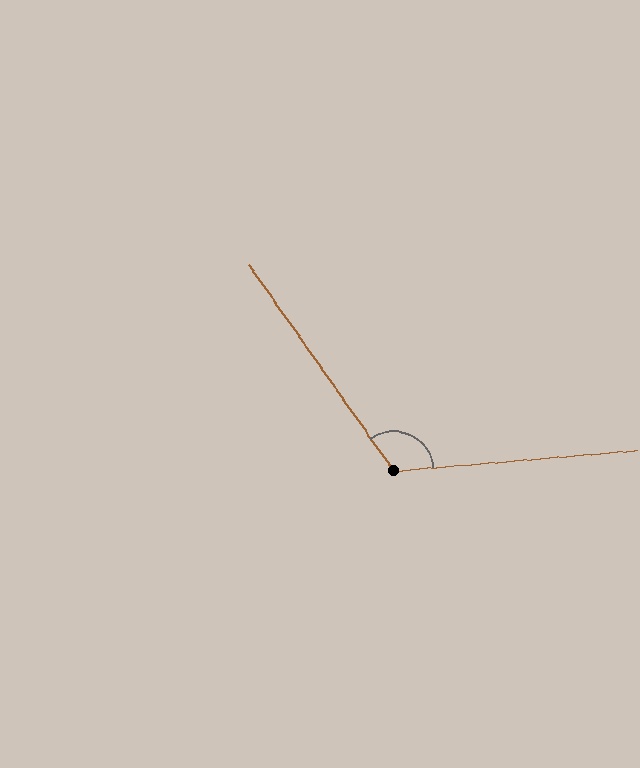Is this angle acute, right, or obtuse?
It is obtuse.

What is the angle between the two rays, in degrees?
Approximately 120 degrees.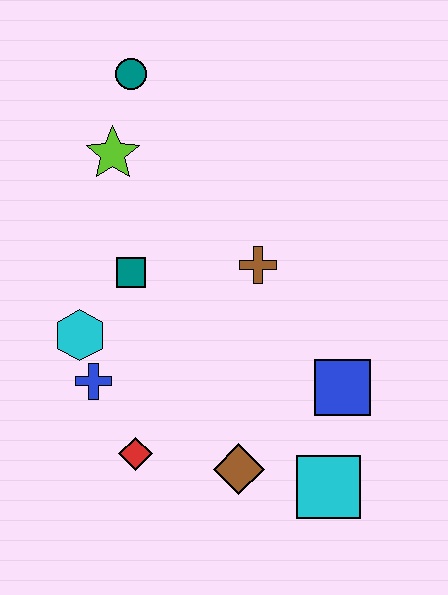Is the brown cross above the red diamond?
Yes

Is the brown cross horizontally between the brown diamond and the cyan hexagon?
No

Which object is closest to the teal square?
The cyan hexagon is closest to the teal square.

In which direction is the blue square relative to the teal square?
The blue square is to the right of the teal square.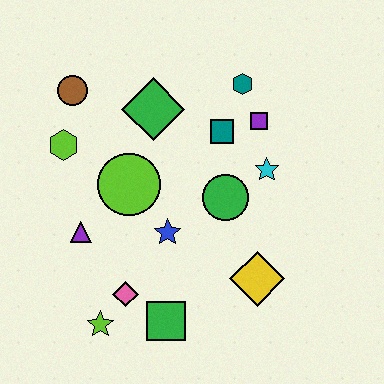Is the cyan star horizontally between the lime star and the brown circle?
No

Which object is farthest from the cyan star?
The lime star is farthest from the cyan star.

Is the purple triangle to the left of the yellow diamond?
Yes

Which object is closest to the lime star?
The pink diamond is closest to the lime star.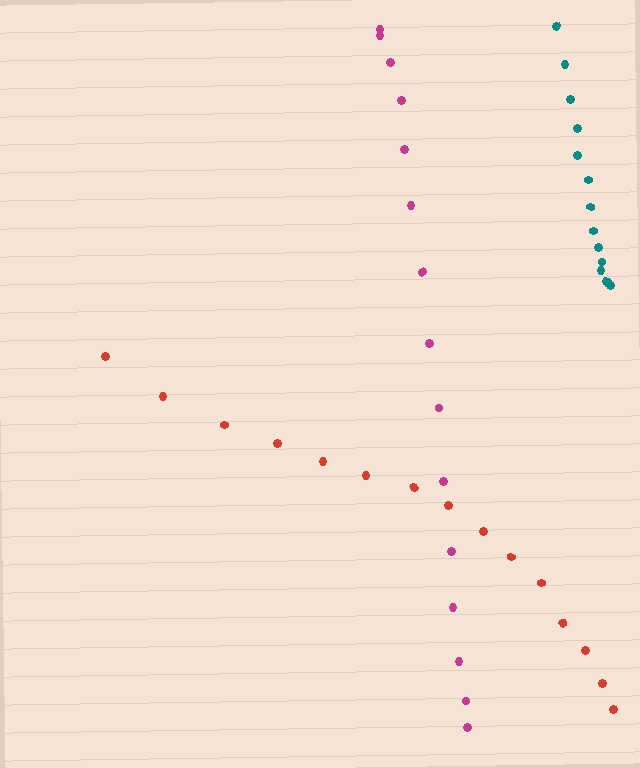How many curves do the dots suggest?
There are 3 distinct paths.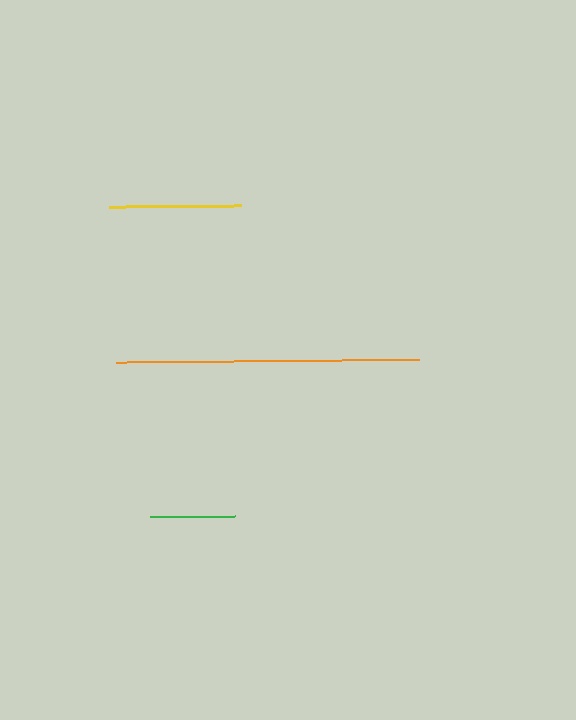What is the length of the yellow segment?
The yellow segment is approximately 132 pixels long.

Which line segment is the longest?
The orange line is the longest at approximately 302 pixels.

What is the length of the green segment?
The green segment is approximately 85 pixels long.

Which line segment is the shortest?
The green line is the shortest at approximately 85 pixels.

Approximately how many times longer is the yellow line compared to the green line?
The yellow line is approximately 1.5 times the length of the green line.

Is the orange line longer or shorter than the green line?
The orange line is longer than the green line.